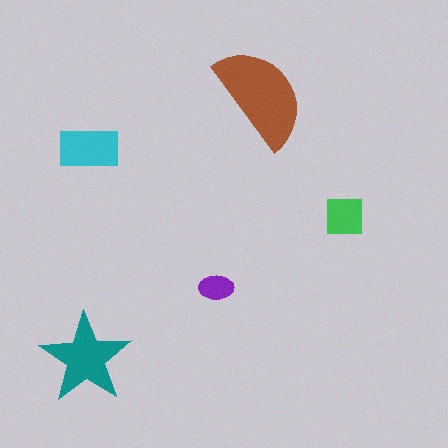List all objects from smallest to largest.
The purple ellipse, the green square, the cyan rectangle, the teal star, the brown semicircle.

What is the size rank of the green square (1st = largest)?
4th.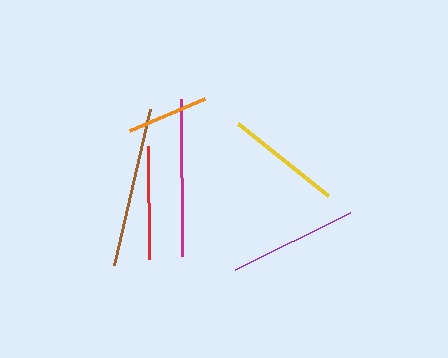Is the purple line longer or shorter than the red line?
The purple line is longer than the red line.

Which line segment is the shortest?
The orange line is the shortest at approximately 82 pixels.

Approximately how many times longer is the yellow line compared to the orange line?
The yellow line is approximately 1.4 times the length of the orange line.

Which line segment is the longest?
The brown line is the longest at approximately 160 pixels.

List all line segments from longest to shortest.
From longest to shortest: brown, magenta, purple, yellow, red, orange.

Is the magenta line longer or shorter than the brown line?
The brown line is longer than the magenta line.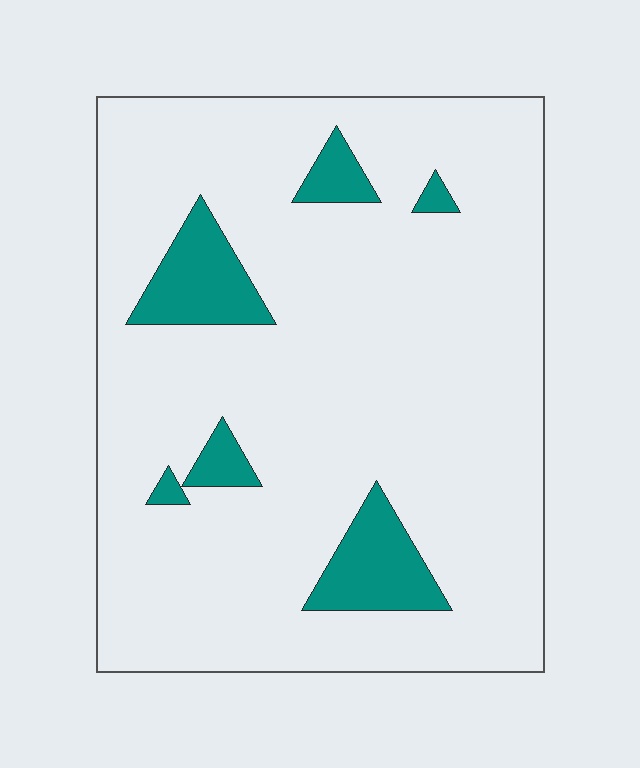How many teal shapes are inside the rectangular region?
6.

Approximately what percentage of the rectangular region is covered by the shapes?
Approximately 10%.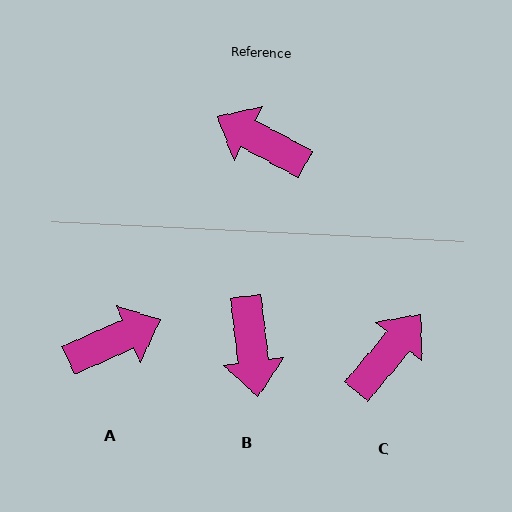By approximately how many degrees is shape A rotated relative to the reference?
Approximately 128 degrees clockwise.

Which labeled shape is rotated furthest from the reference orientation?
A, about 128 degrees away.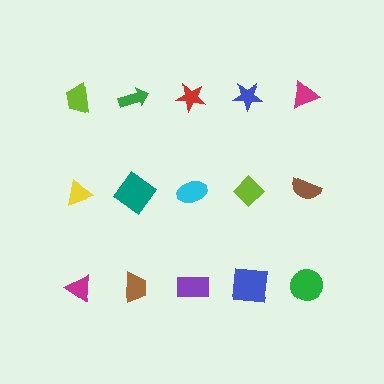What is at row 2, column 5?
A brown semicircle.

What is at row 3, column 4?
A blue square.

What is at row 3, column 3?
A purple rectangle.